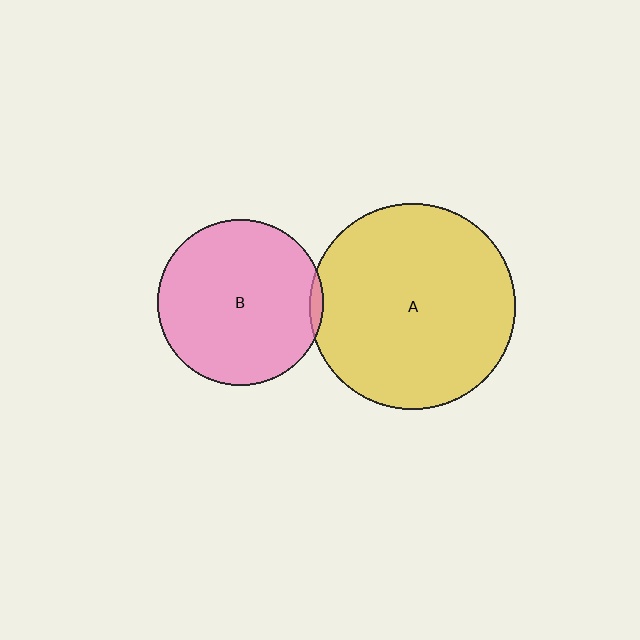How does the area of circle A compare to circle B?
Approximately 1.5 times.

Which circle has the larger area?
Circle A (yellow).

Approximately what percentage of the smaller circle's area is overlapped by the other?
Approximately 5%.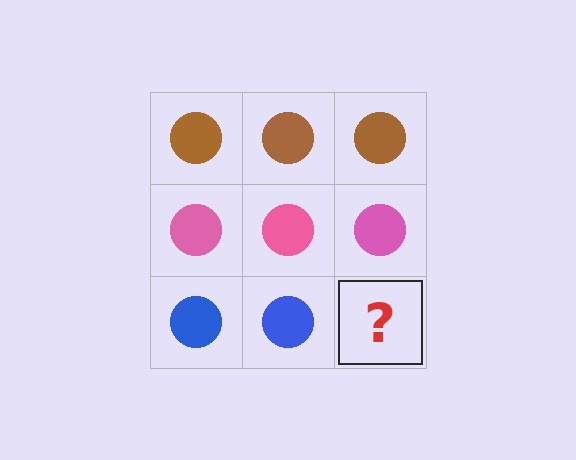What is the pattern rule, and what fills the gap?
The rule is that each row has a consistent color. The gap should be filled with a blue circle.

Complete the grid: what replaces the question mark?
The question mark should be replaced with a blue circle.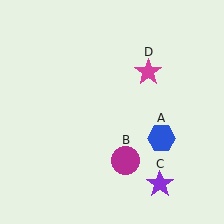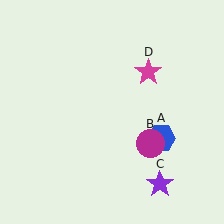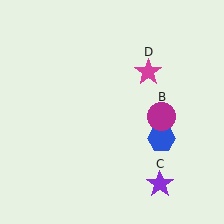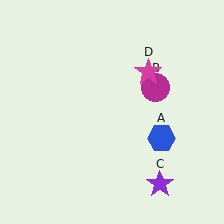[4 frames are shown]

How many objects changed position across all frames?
1 object changed position: magenta circle (object B).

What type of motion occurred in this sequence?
The magenta circle (object B) rotated counterclockwise around the center of the scene.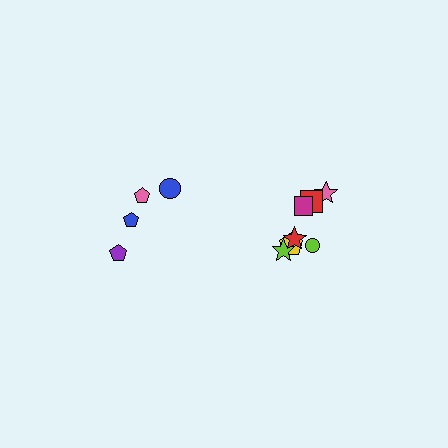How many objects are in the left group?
There are 4 objects.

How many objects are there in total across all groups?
There are 11 objects.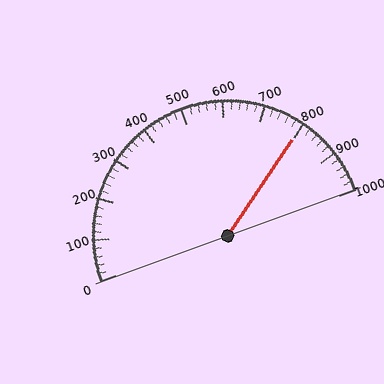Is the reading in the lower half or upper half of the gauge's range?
The reading is in the upper half of the range (0 to 1000).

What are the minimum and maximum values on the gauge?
The gauge ranges from 0 to 1000.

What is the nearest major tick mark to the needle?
The nearest major tick mark is 800.